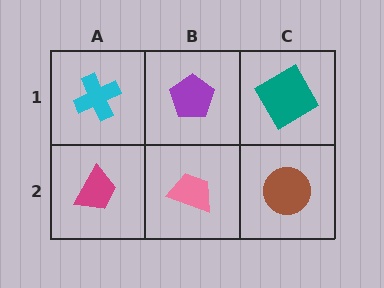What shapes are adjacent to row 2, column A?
A cyan cross (row 1, column A), a pink trapezoid (row 2, column B).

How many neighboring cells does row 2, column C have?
2.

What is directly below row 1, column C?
A brown circle.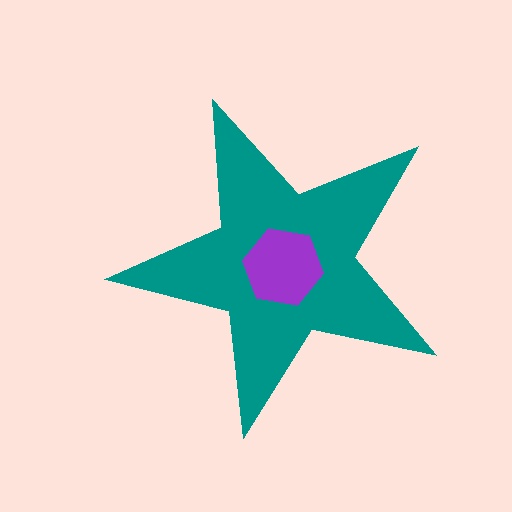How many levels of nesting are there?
2.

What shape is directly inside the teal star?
The purple hexagon.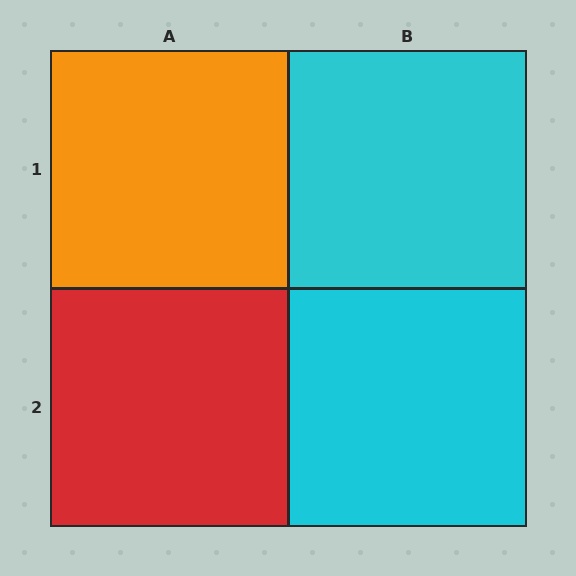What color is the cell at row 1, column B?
Cyan.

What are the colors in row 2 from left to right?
Red, cyan.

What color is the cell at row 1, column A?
Orange.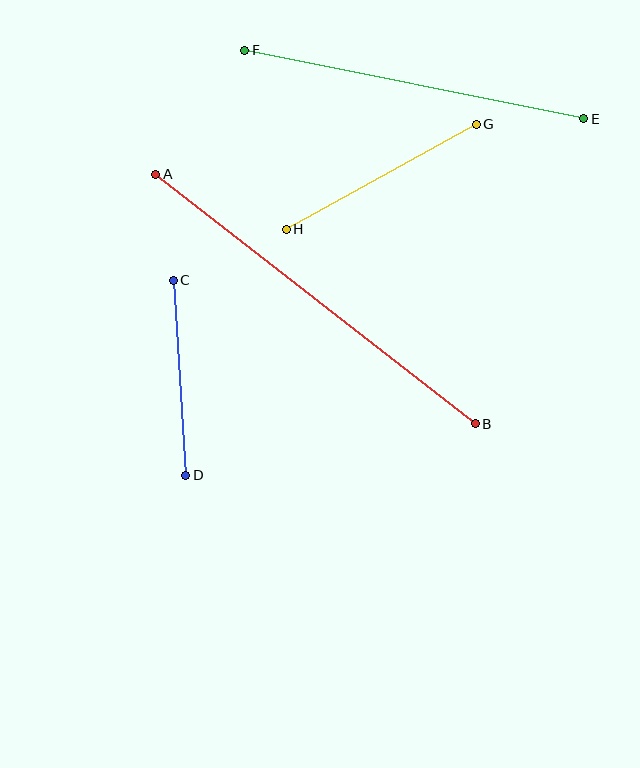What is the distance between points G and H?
The distance is approximately 217 pixels.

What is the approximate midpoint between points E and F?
The midpoint is at approximately (414, 84) pixels.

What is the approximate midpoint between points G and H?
The midpoint is at approximately (381, 177) pixels.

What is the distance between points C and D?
The distance is approximately 195 pixels.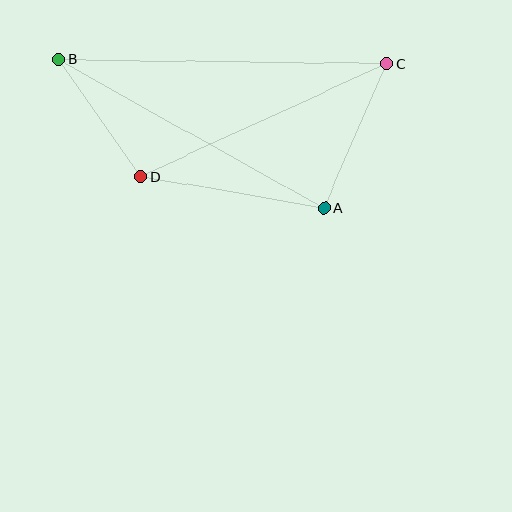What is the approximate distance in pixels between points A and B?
The distance between A and B is approximately 304 pixels.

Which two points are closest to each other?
Points B and D are closest to each other.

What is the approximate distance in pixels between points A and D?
The distance between A and D is approximately 186 pixels.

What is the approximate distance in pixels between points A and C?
The distance between A and C is approximately 157 pixels.